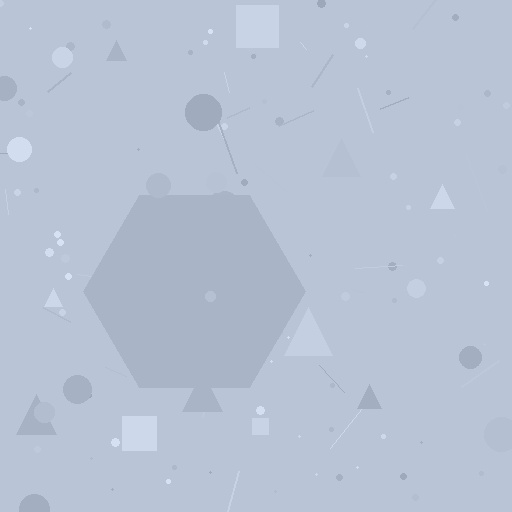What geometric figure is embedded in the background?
A hexagon is embedded in the background.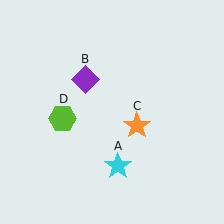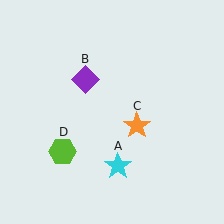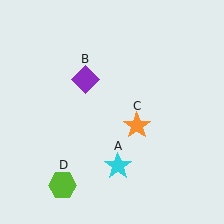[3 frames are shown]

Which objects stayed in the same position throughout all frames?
Cyan star (object A) and purple diamond (object B) and orange star (object C) remained stationary.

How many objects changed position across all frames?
1 object changed position: lime hexagon (object D).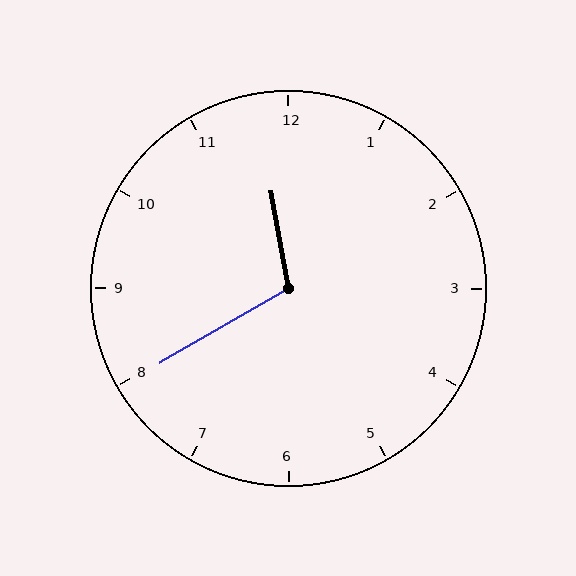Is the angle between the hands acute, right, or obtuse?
It is obtuse.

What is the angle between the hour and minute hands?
Approximately 110 degrees.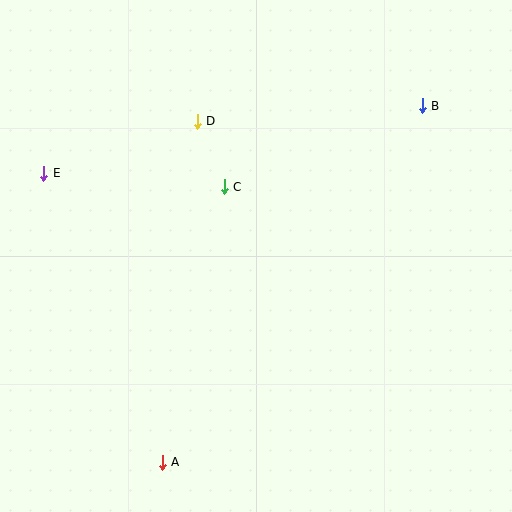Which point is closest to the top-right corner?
Point B is closest to the top-right corner.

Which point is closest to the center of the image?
Point C at (224, 187) is closest to the center.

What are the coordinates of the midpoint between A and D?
The midpoint between A and D is at (180, 292).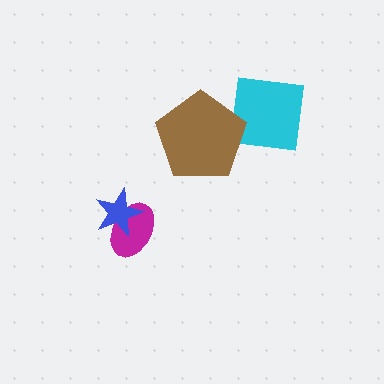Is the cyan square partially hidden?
Yes, it is partially covered by another shape.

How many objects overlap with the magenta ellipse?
1 object overlaps with the magenta ellipse.